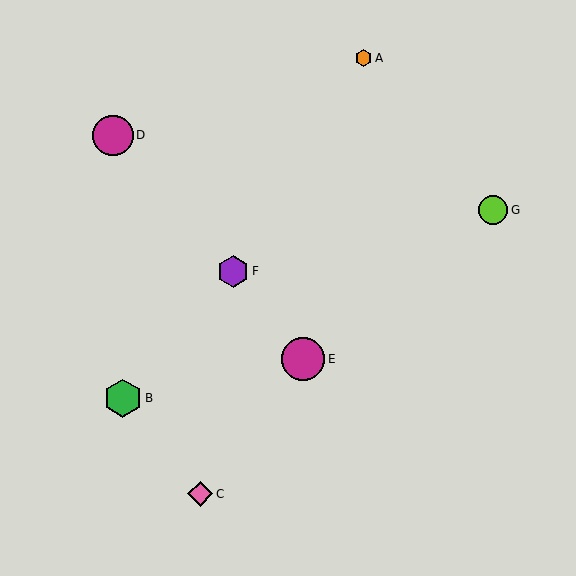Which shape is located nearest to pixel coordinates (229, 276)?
The purple hexagon (labeled F) at (233, 272) is nearest to that location.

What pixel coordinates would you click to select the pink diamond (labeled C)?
Click at (200, 494) to select the pink diamond C.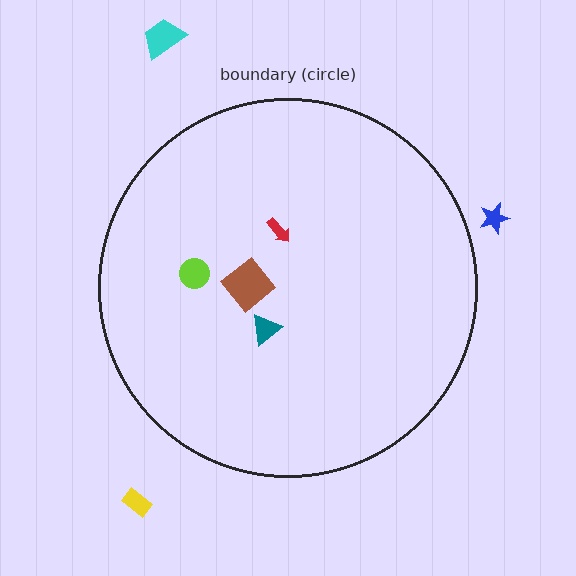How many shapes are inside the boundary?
4 inside, 3 outside.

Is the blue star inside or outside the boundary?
Outside.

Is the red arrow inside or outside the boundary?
Inside.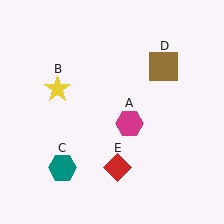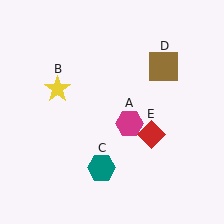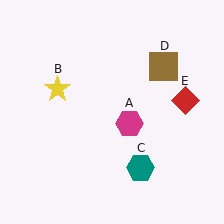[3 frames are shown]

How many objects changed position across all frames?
2 objects changed position: teal hexagon (object C), red diamond (object E).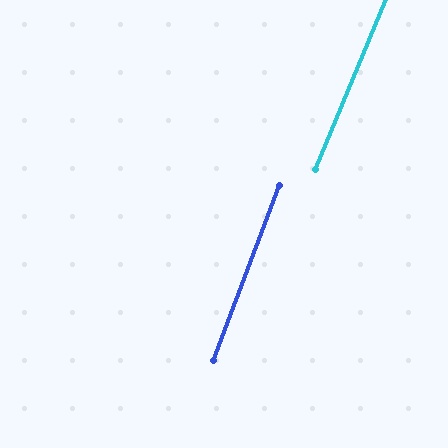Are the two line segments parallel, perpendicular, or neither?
Parallel — their directions differ by only 1.8°.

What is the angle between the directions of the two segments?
Approximately 2 degrees.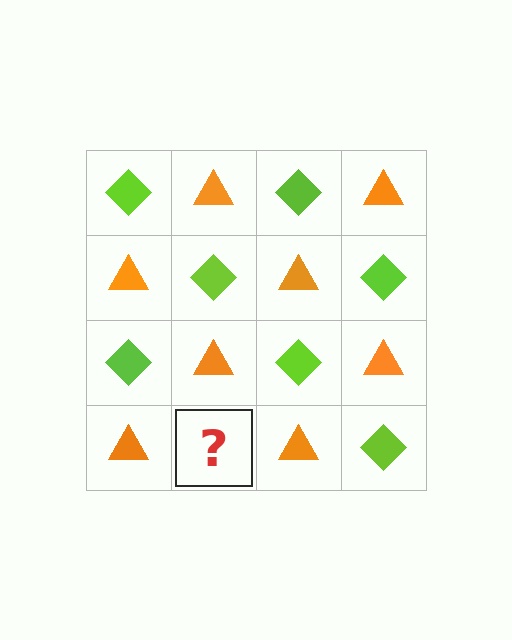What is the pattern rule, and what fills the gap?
The rule is that it alternates lime diamond and orange triangle in a checkerboard pattern. The gap should be filled with a lime diamond.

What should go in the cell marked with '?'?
The missing cell should contain a lime diamond.